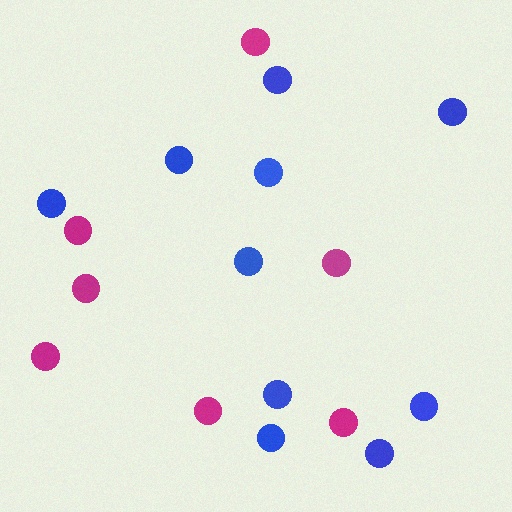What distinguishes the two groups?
There are 2 groups: one group of blue circles (10) and one group of magenta circles (7).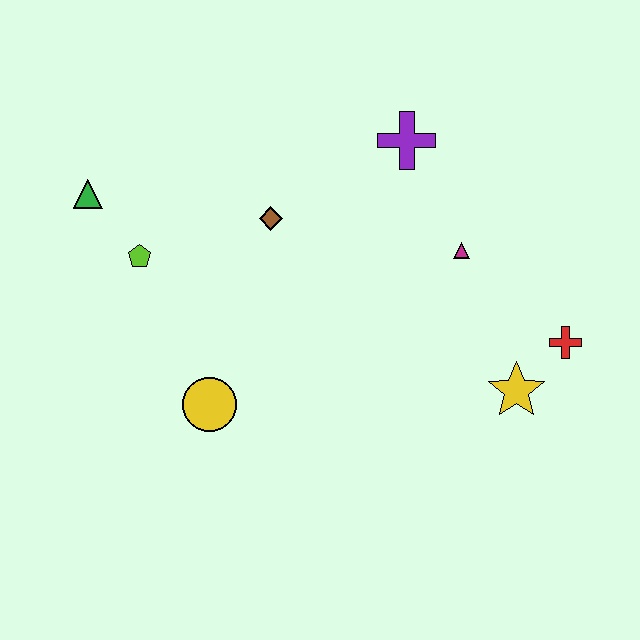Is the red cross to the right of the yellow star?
Yes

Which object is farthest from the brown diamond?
The red cross is farthest from the brown diamond.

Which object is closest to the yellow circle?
The lime pentagon is closest to the yellow circle.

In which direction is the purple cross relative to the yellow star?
The purple cross is above the yellow star.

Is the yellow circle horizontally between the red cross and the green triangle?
Yes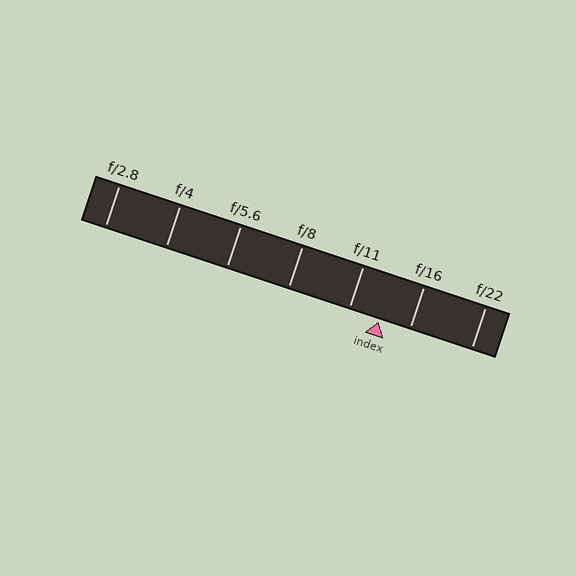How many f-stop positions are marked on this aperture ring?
There are 7 f-stop positions marked.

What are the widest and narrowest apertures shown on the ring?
The widest aperture shown is f/2.8 and the narrowest is f/22.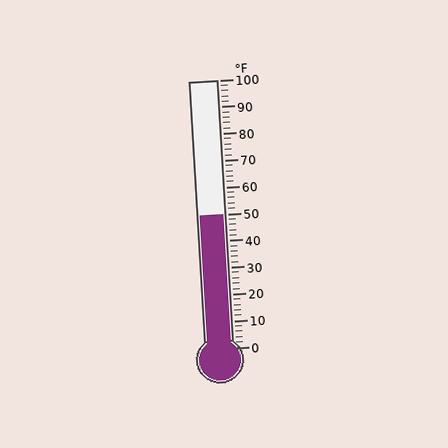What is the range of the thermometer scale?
The thermometer scale ranges from 0°F to 100°F.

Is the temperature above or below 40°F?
The temperature is above 40°F.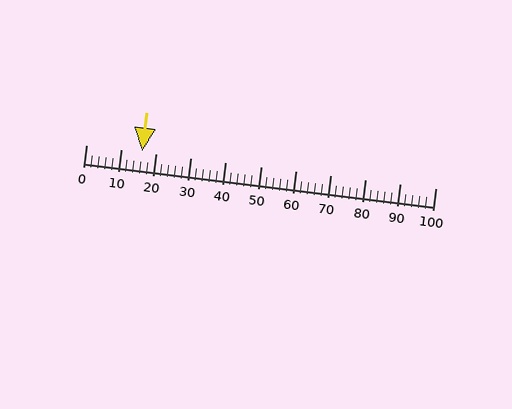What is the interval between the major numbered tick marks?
The major tick marks are spaced 10 units apart.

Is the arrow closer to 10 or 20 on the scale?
The arrow is closer to 20.